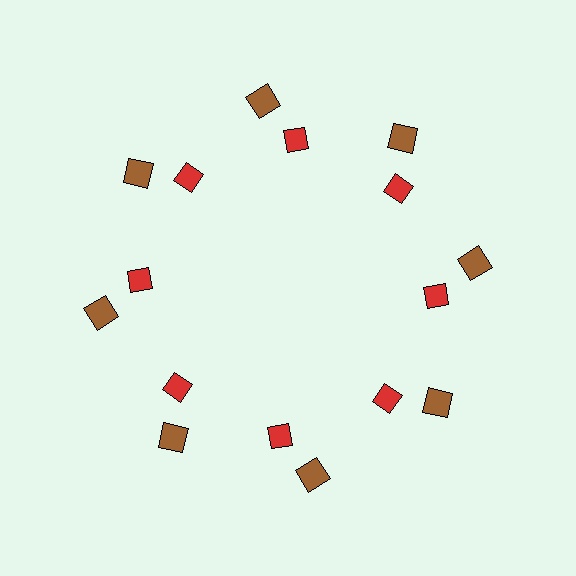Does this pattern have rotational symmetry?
Yes, this pattern has 8-fold rotational symmetry. It looks the same after rotating 45 degrees around the center.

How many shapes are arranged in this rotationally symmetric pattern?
There are 16 shapes, arranged in 8 groups of 2.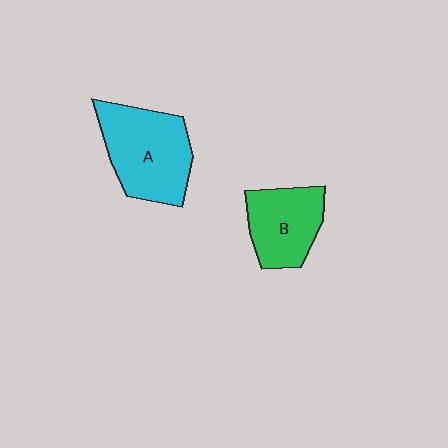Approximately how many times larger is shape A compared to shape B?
Approximately 1.4 times.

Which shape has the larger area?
Shape A (cyan).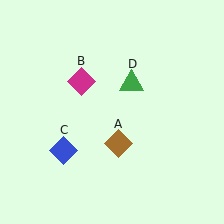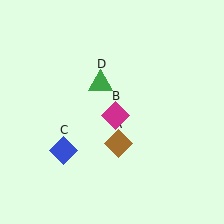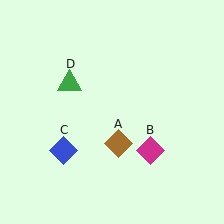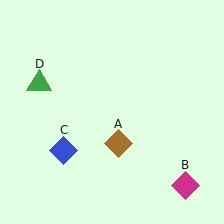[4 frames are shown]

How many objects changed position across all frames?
2 objects changed position: magenta diamond (object B), green triangle (object D).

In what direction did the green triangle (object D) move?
The green triangle (object D) moved left.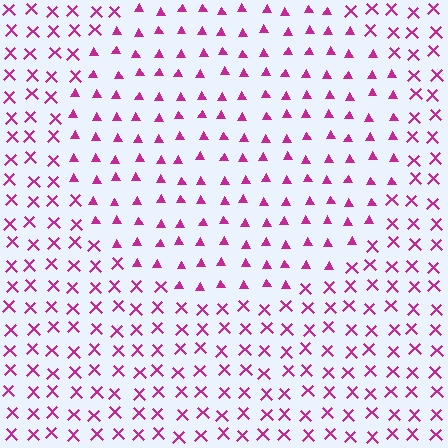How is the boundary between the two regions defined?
The boundary is defined by a change in element shape: triangles inside vs. X marks outside. All elements share the same color and spacing.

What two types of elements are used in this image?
The image uses triangles inside the circle region and X marks outside it.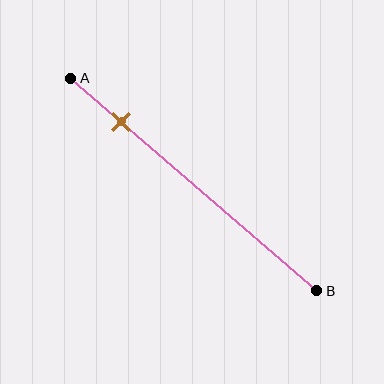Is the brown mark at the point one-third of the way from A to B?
No, the mark is at about 20% from A, not at the 33% one-third point.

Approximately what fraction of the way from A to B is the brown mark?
The brown mark is approximately 20% of the way from A to B.